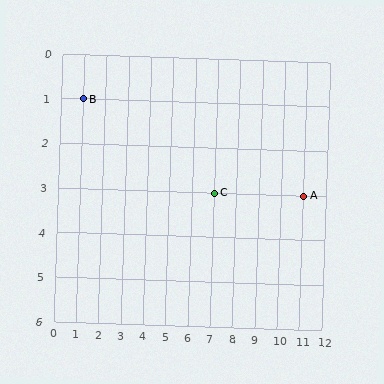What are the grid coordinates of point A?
Point A is at grid coordinates (11, 3).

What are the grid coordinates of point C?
Point C is at grid coordinates (7, 3).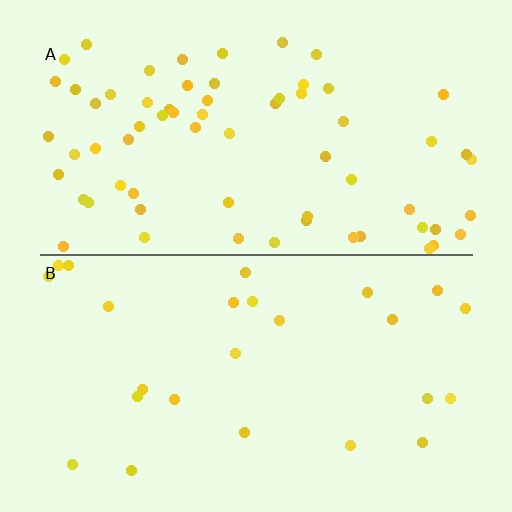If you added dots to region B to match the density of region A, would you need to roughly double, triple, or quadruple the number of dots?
Approximately triple.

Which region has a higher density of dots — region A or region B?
A (the top).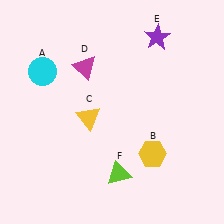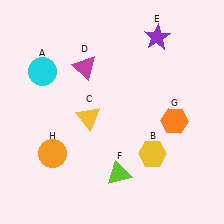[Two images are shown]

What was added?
An orange hexagon (G), an orange circle (H) were added in Image 2.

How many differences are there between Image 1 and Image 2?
There are 2 differences between the two images.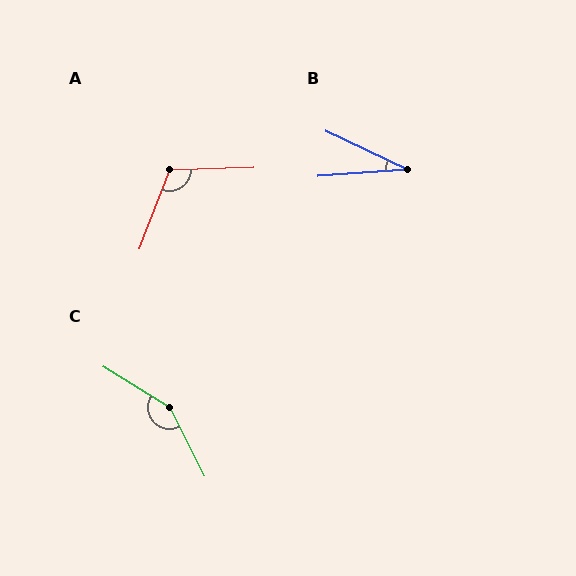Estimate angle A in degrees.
Approximately 113 degrees.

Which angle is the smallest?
B, at approximately 30 degrees.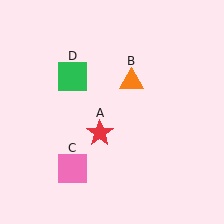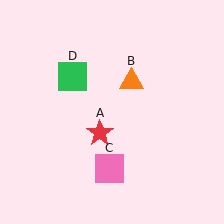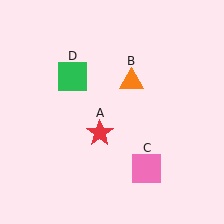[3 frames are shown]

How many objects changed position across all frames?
1 object changed position: pink square (object C).